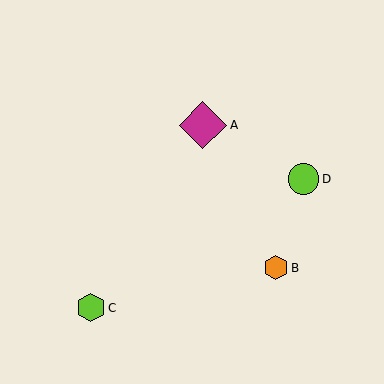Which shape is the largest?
The magenta diamond (labeled A) is the largest.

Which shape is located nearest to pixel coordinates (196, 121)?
The magenta diamond (labeled A) at (203, 125) is nearest to that location.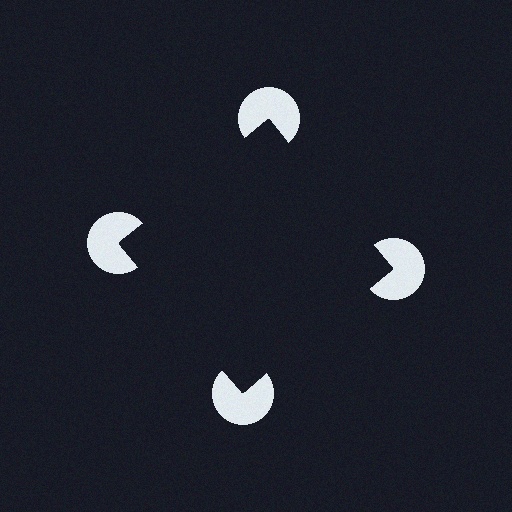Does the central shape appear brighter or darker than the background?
It typically appears slightly darker than the background, even though no actual brightness change is drawn.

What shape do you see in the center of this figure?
An illusory square — its edges are inferred from the aligned wedge cuts in the pac-man discs, not physically drawn.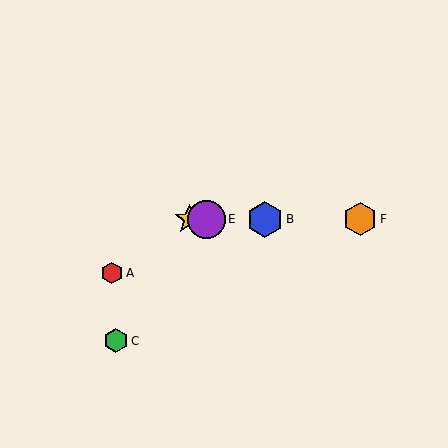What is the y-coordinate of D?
Object D is at y≈219.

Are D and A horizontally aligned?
No, D is at y≈219 and A is at y≈273.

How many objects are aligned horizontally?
4 objects (B, D, E, F) are aligned horizontally.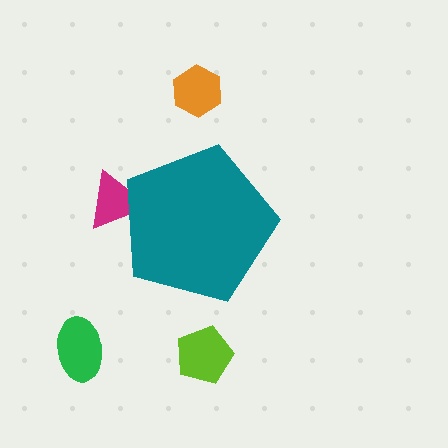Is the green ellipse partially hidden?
No, the green ellipse is fully visible.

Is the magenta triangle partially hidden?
Yes, the magenta triangle is partially hidden behind the teal pentagon.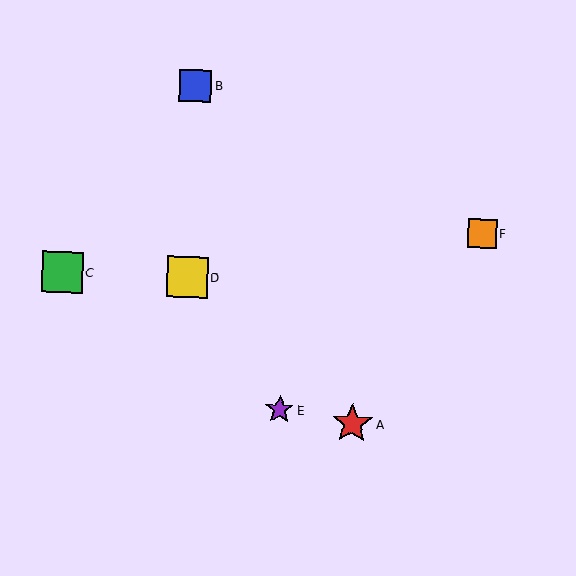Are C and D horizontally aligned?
Yes, both are at y≈272.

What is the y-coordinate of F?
Object F is at y≈233.